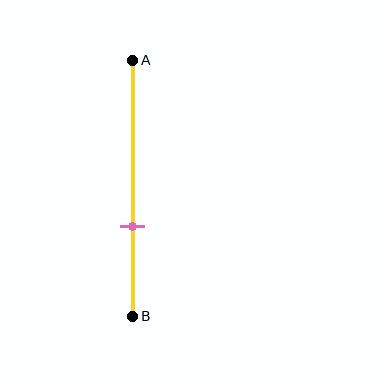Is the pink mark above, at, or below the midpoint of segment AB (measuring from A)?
The pink mark is below the midpoint of segment AB.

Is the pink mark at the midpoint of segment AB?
No, the mark is at about 65% from A, not at the 50% midpoint.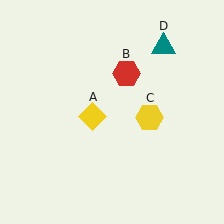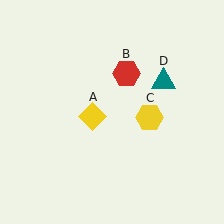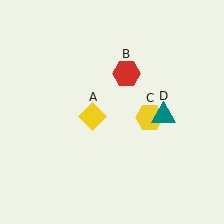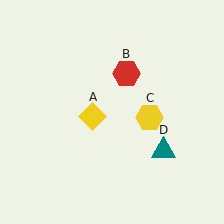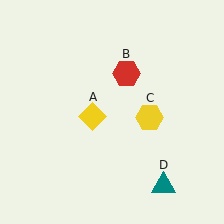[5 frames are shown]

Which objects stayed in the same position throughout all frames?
Yellow diamond (object A) and red hexagon (object B) and yellow hexagon (object C) remained stationary.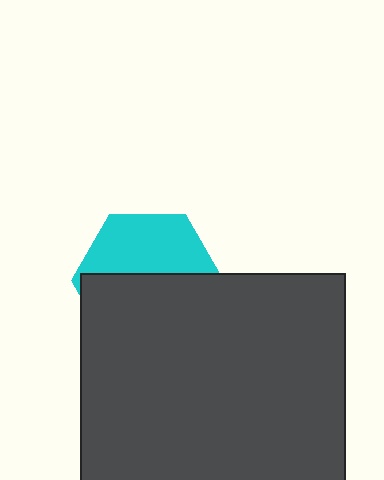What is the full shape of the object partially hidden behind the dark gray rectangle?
The partially hidden object is a cyan hexagon.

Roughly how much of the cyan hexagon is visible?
A small part of it is visible (roughly 44%).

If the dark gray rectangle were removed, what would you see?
You would see the complete cyan hexagon.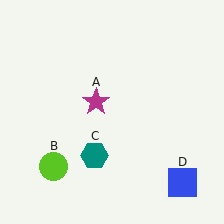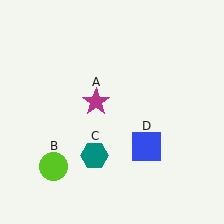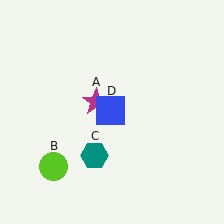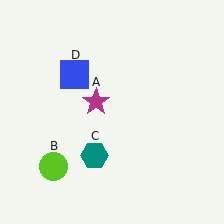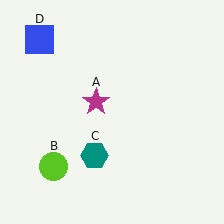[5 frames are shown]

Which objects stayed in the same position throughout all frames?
Magenta star (object A) and lime circle (object B) and teal hexagon (object C) remained stationary.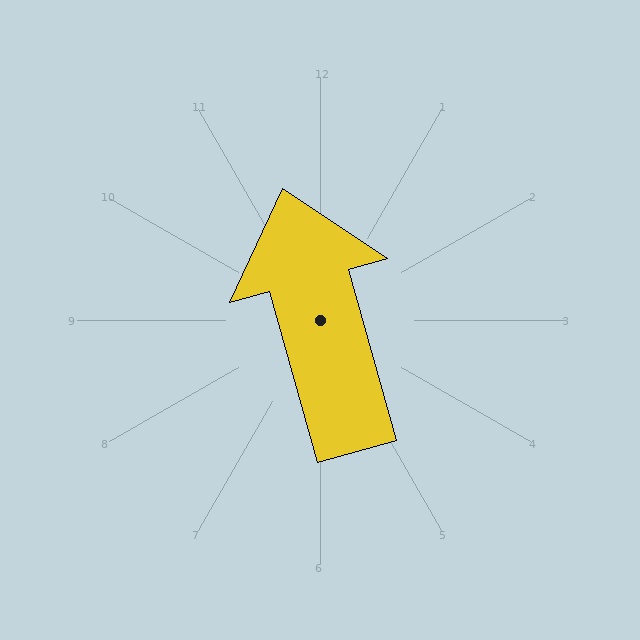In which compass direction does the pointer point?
North.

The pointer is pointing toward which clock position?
Roughly 11 o'clock.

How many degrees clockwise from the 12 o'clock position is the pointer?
Approximately 344 degrees.